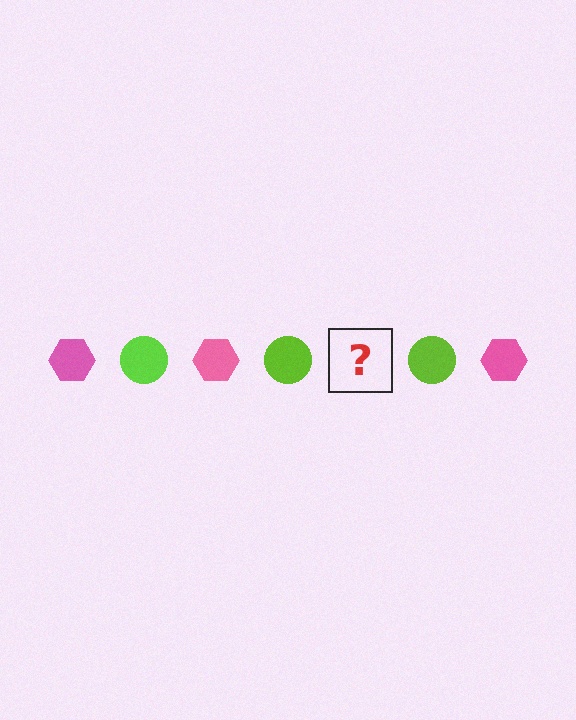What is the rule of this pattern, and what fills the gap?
The rule is that the pattern alternates between pink hexagon and lime circle. The gap should be filled with a pink hexagon.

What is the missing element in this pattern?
The missing element is a pink hexagon.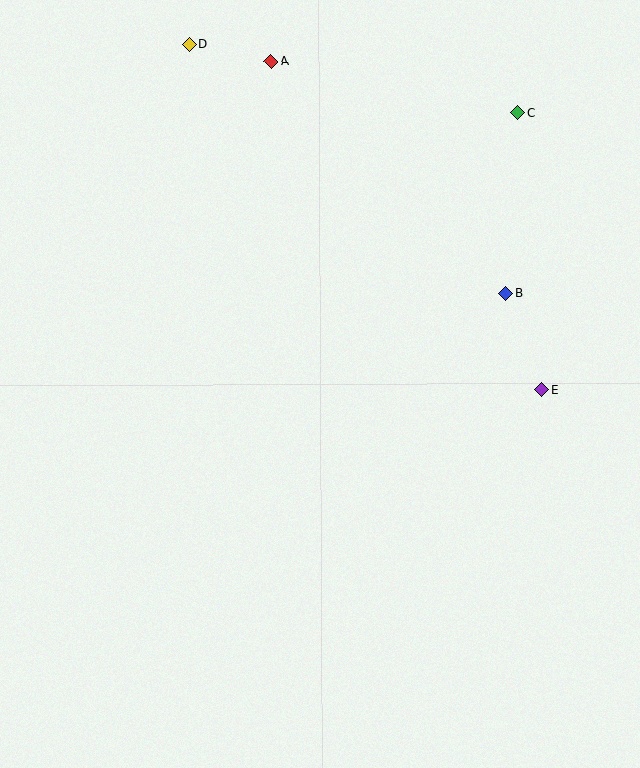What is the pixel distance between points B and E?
The distance between B and E is 103 pixels.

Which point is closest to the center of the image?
Point B at (505, 293) is closest to the center.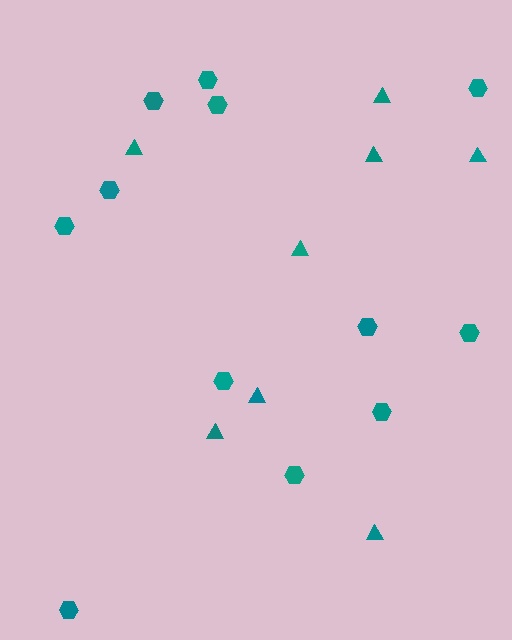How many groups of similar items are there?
There are 2 groups: one group of triangles (8) and one group of hexagons (12).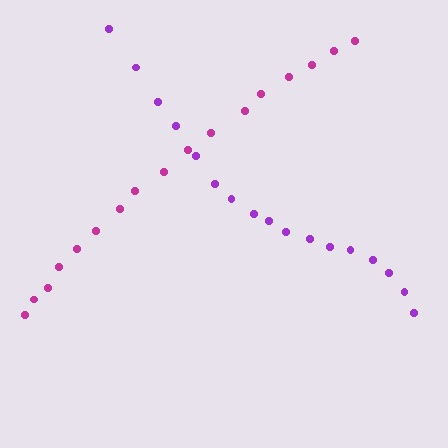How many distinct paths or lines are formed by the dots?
There are 2 distinct paths.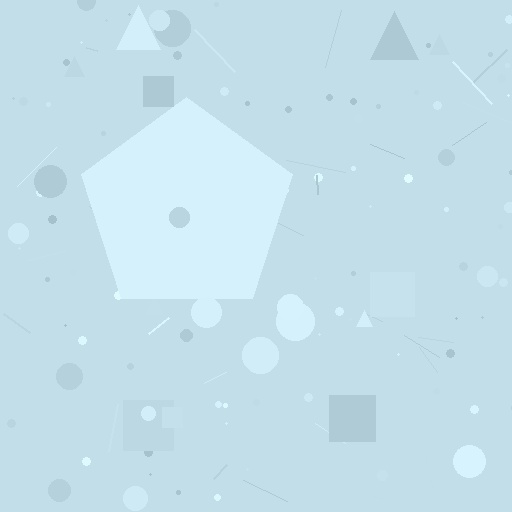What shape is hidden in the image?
A pentagon is hidden in the image.